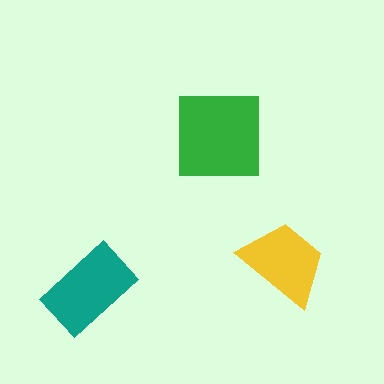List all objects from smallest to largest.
The yellow trapezoid, the teal rectangle, the green square.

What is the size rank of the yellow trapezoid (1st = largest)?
3rd.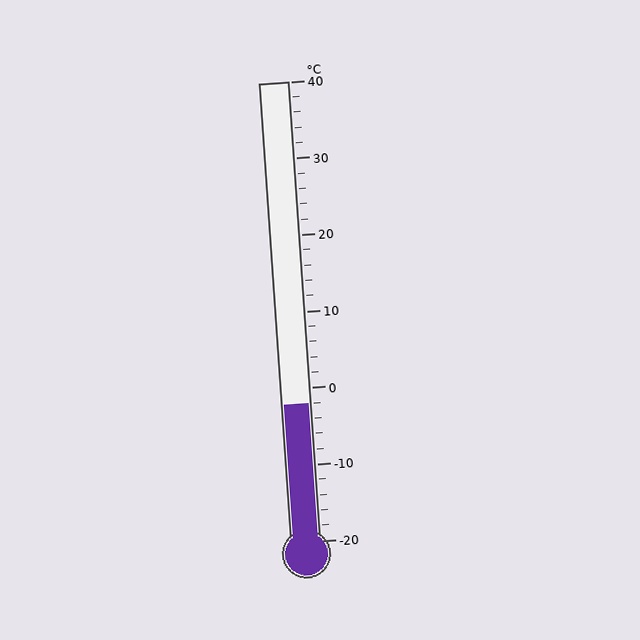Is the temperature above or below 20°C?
The temperature is below 20°C.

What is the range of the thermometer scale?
The thermometer scale ranges from -20°C to 40°C.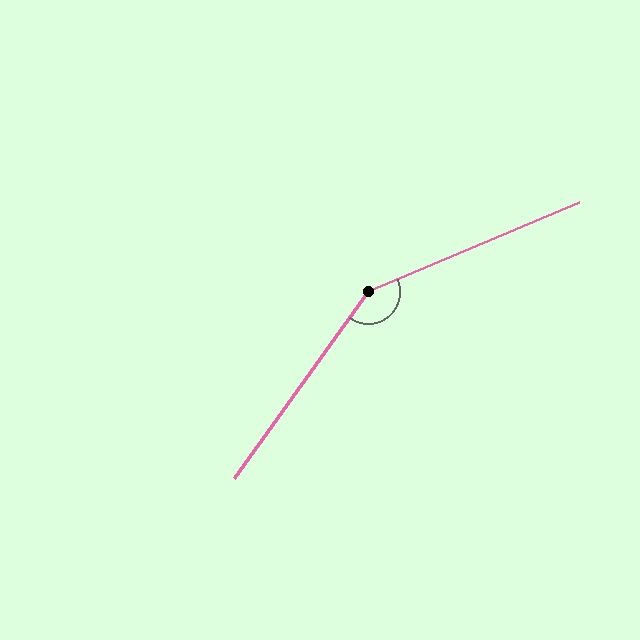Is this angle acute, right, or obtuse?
It is obtuse.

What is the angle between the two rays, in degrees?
Approximately 149 degrees.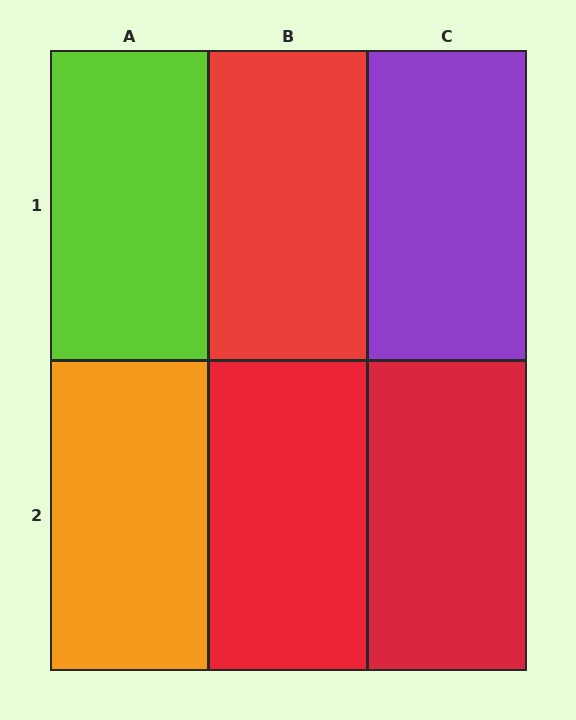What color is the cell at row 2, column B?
Red.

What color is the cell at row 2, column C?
Red.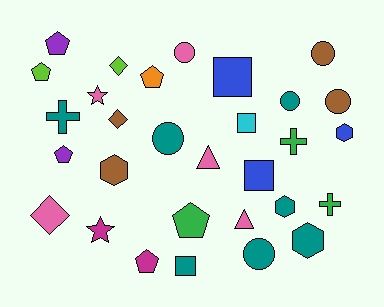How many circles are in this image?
There are 6 circles.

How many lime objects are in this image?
There are 2 lime objects.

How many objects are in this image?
There are 30 objects.